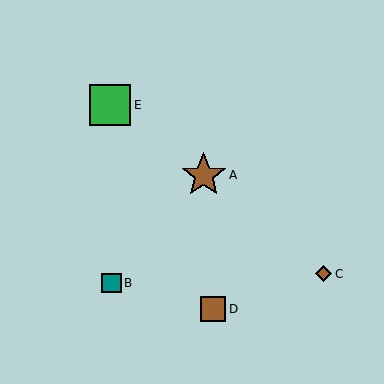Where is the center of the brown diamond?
The center of the brown diamond is at (324, 274).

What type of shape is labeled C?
Shape C is a brown diamond.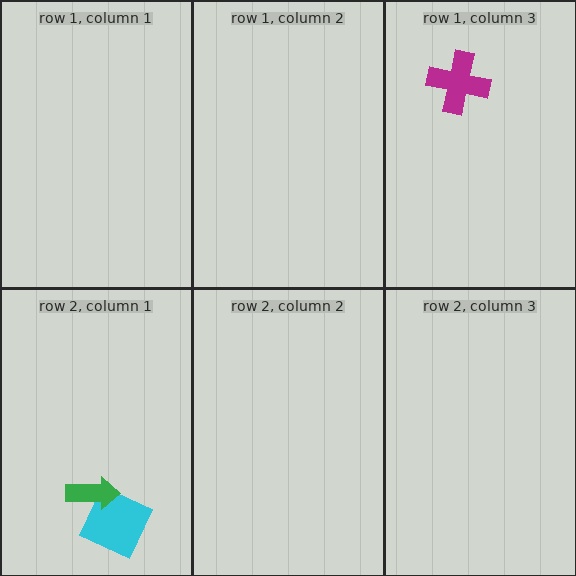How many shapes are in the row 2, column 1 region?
2.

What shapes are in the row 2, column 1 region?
The cyan square, the green arrow.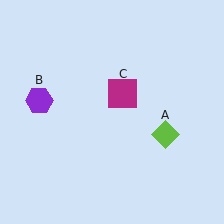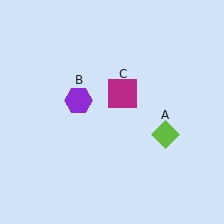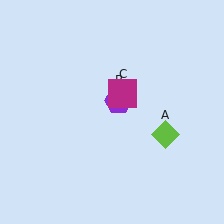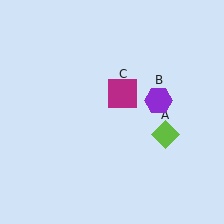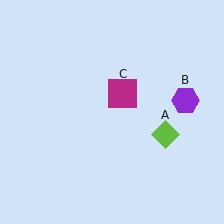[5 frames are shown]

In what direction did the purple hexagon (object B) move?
The purple hexagon (object B) moved right.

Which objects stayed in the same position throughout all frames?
Lime diamond (object A) and magenta square (object C) remained stationary.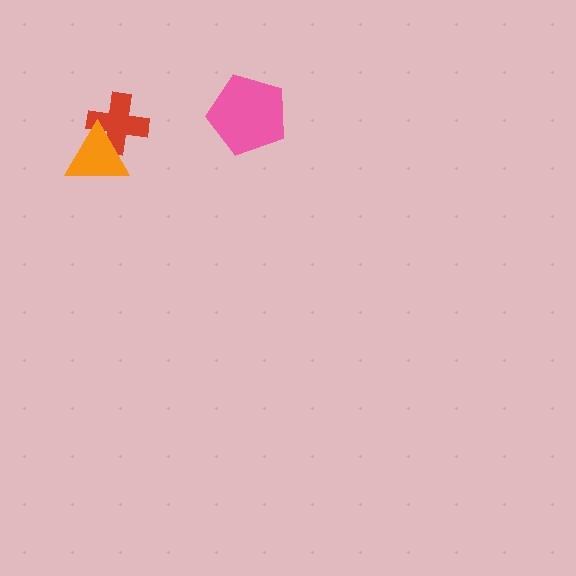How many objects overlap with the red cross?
1 object overlaps with the red cross.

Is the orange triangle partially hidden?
No, no other shape covers it.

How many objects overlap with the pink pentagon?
0 objects overlap with the pink pentagon.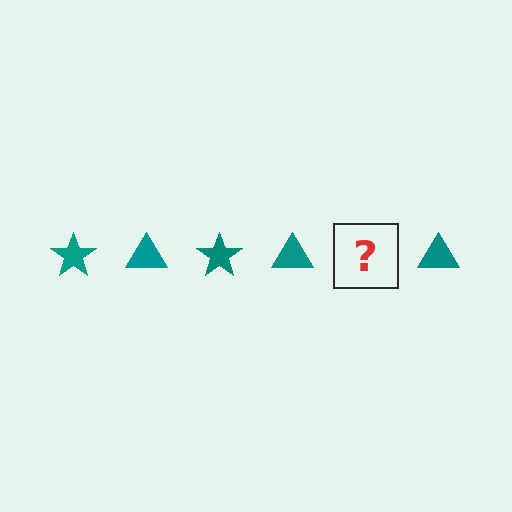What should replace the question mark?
The question mark should be replaced with a teal star.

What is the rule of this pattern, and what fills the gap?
The rule is that the pattern cycles through star, triangle shapes in teal. The gap should be filled with a teal star.